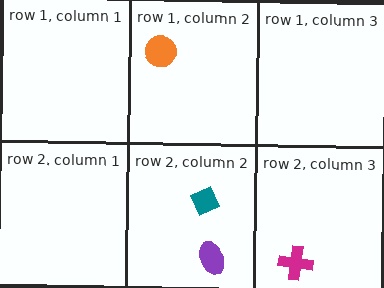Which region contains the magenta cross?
The row 2, column 3 region.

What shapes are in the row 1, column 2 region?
The orange circle.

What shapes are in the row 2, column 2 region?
The purple ellipse, the teal diamond.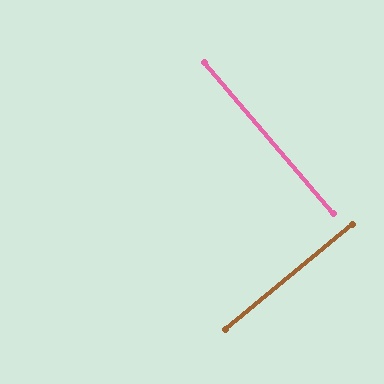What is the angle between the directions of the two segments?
Approximately 89 degrees.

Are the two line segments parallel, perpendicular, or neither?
Perpendicular — they meet at approximately 89°.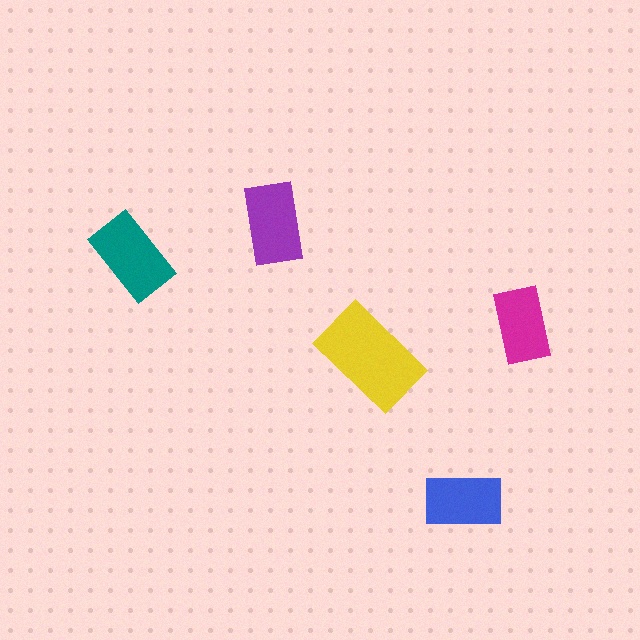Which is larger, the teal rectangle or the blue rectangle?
The teal one.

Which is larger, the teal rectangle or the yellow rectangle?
The yellow one.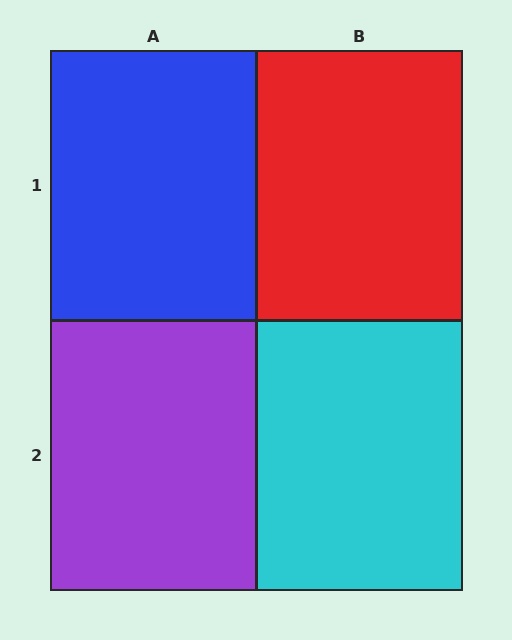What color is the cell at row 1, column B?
Red.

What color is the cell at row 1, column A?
Blue.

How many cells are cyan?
1 cell is cyan.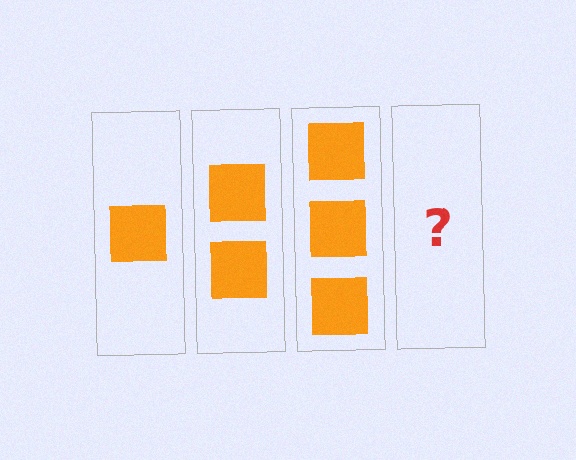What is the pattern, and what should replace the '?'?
The pattern is that each step adds one more square. The '?' should be 4 squares.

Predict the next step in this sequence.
The next step is 4 squares.